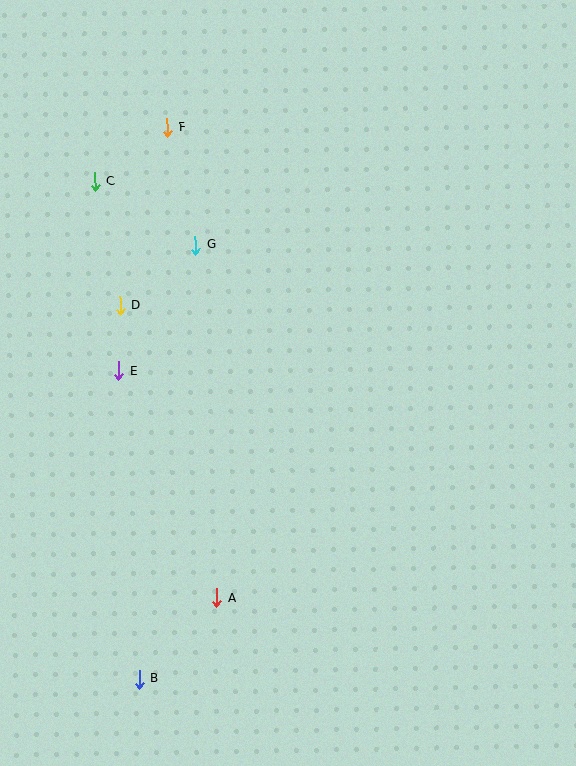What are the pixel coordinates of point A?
Point A is at (217, 598).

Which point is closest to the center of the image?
Point G at (196, 245) is closest to the center.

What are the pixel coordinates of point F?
Point F is at (167, 127).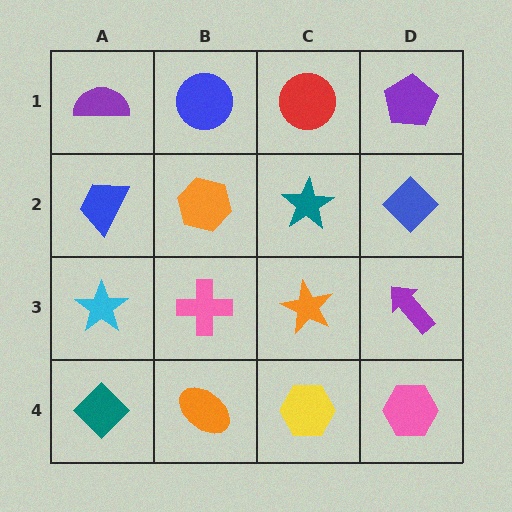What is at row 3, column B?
A pink cross.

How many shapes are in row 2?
4 shapes.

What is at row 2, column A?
A blue trapezoid.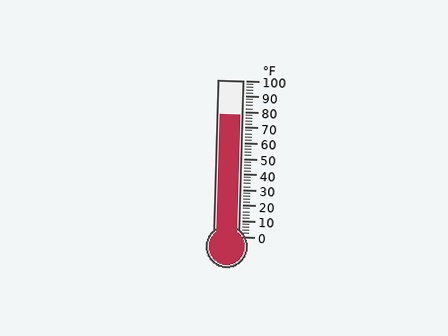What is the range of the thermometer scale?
The thermometer scale ranges from 0°F to 100°F.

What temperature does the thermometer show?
The thermometer shows approximately 78°F.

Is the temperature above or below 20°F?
The temperature is above 20°F.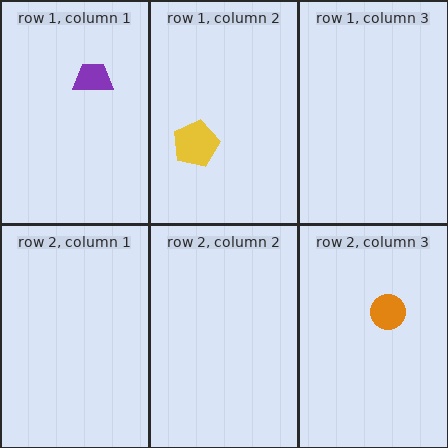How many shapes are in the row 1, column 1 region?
1.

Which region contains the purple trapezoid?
The row 1, column 1 region.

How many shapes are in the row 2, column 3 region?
1.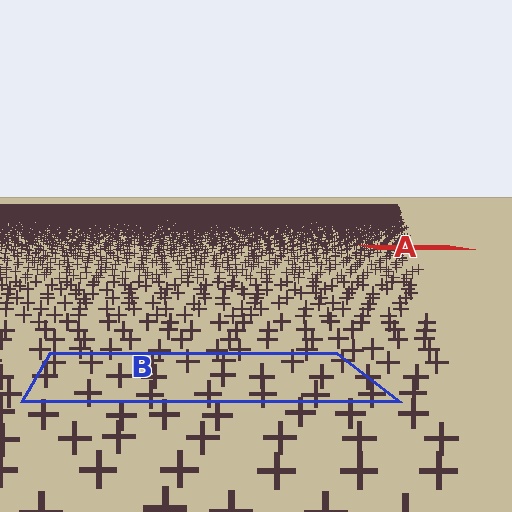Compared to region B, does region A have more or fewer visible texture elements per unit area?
Region A has more texture elements per unit area — they are packed more densely because it is farther away.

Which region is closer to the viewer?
Region B is closer. The texture elements there are larger and more spread out.